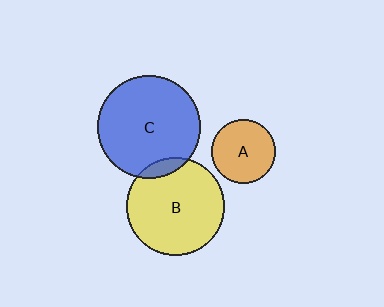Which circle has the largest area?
Circle C (blue).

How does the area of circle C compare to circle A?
Approximately 2.6 times.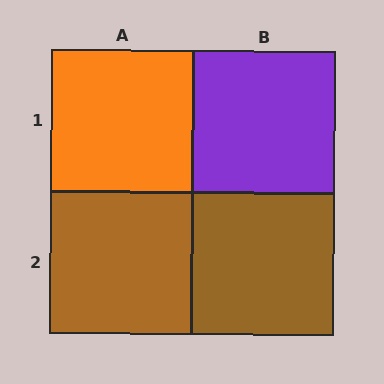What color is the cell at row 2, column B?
Brown.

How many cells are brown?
2 cells are brown.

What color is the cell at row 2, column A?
Brown.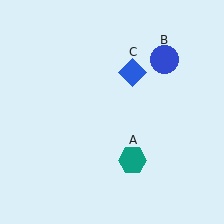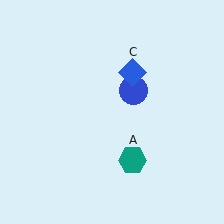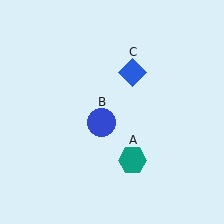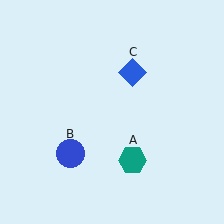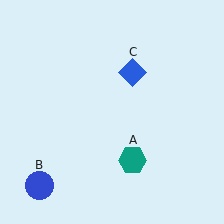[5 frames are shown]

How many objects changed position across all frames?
1 object changed position: blue circle (object B).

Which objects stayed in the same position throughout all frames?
Teal hexagon (object A) and blue diamond (object C) remained stationary.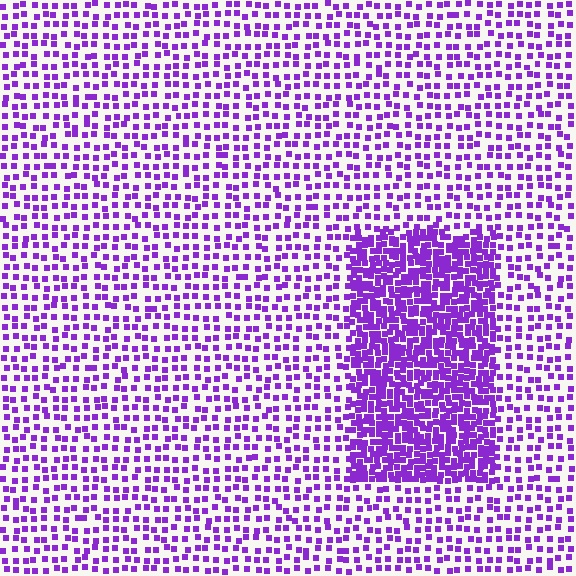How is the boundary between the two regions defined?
The boundary is defined by a change in element density (approximately 2.5x ratio). All elements are the same color, size, and shape.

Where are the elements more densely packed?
The elements are more densely packed inside the rectangle boundary.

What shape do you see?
I see a rectangle.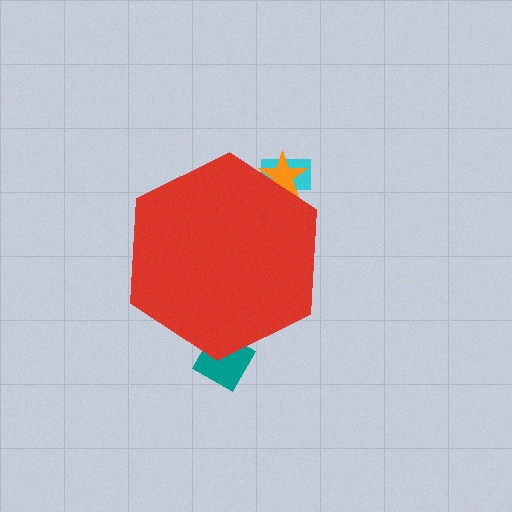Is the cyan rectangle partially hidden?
Yes, the cyan rectangle is partially hidden behind the red hexagon.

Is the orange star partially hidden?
Yes, the orange star is partially hidden behind the red hexagon.